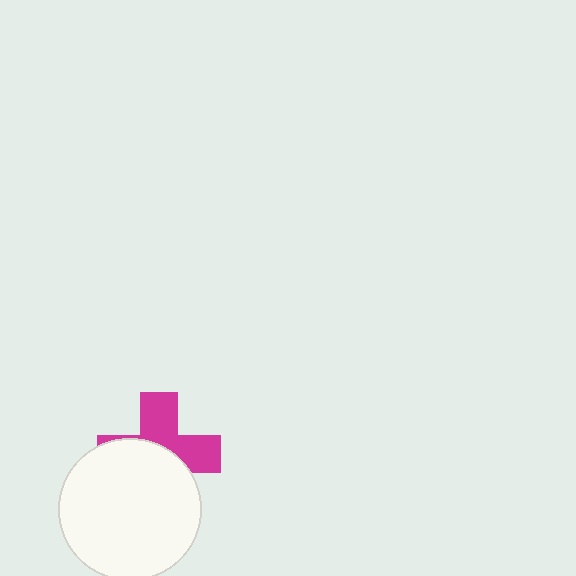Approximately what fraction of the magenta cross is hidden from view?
Roughly 53% of the magenta cross is hidden behind the white circle.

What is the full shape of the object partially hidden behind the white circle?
The partially hidden object is a magenta cross.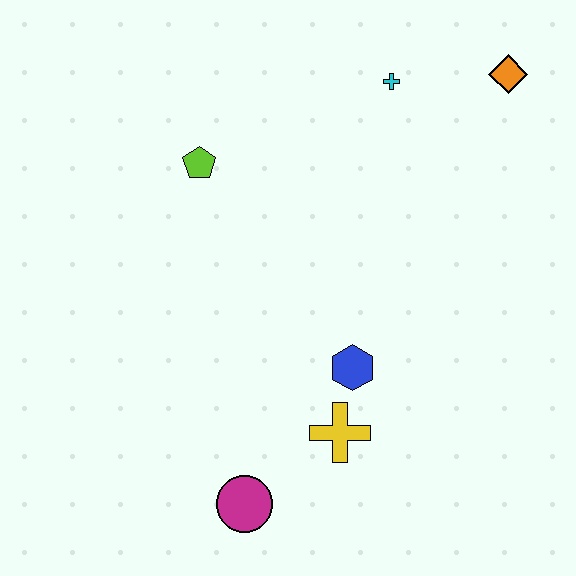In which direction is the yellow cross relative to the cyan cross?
The yellow cross is below the cyan cross.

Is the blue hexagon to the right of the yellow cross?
Yes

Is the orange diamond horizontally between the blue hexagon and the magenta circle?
No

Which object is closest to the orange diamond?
The cyan cross is closest to the orange diamond.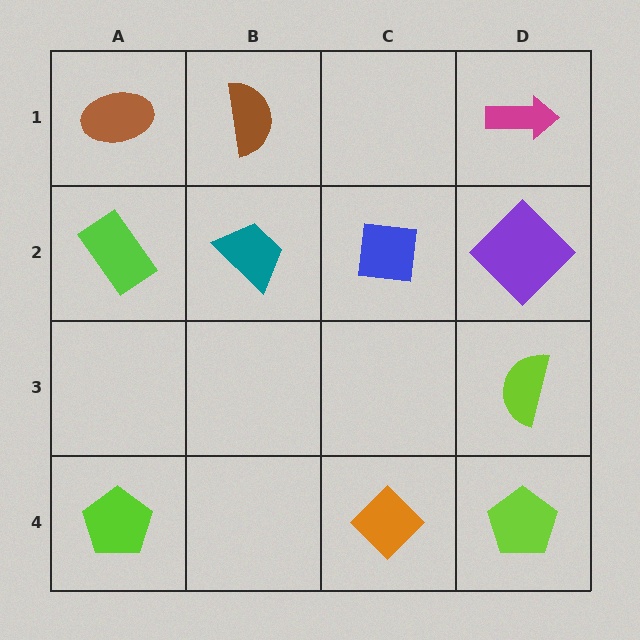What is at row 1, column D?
A magenta arrow.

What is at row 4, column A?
A lime pentagon.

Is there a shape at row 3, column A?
No, that cell is empty.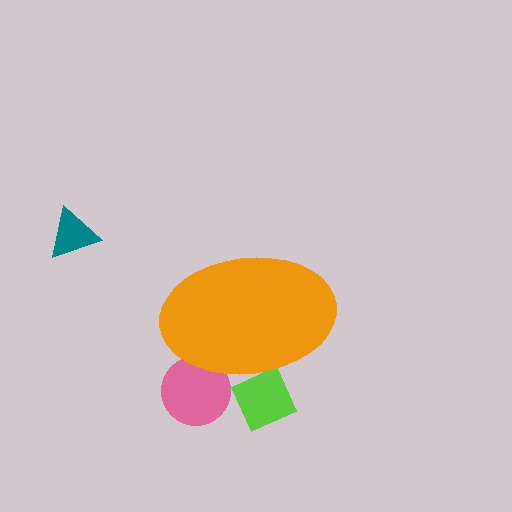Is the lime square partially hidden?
Yes, the lime square is partially hidden behind the orange ellipse.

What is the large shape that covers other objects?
An orange ellipse.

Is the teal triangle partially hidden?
No, the teal triangle is fully visible.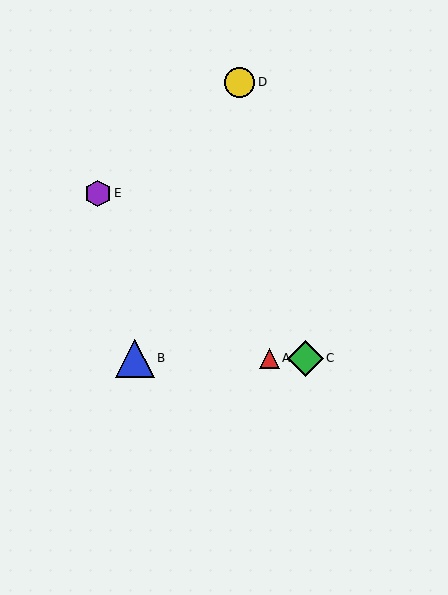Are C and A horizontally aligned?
Yes, both are at y≈358.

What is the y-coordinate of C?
Object C is at y≈358.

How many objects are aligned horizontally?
3 objects (A, B, C) are aligned horizontally.